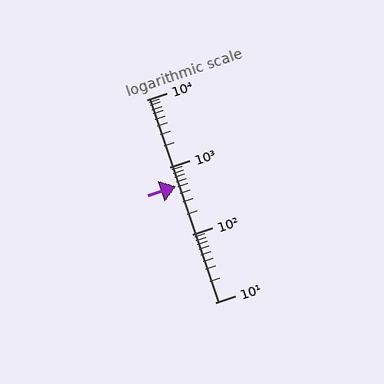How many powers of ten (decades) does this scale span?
The scale spans 3 decades, from 10 to 10000.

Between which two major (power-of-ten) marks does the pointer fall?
The pointer is between 100 and 1000.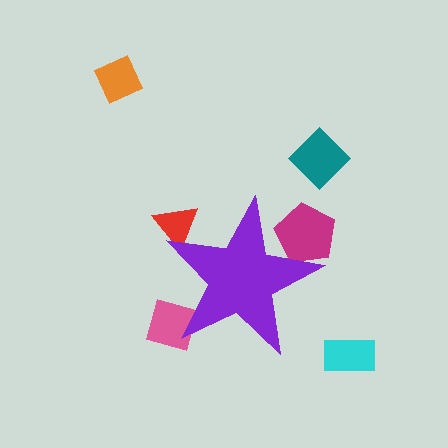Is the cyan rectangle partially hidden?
No, the cyan rectangle is fully visible.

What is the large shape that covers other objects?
A purple star.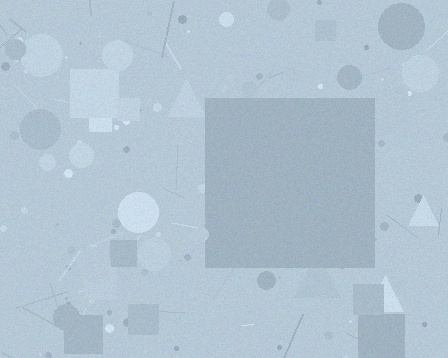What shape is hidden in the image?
A square is hidden in the image.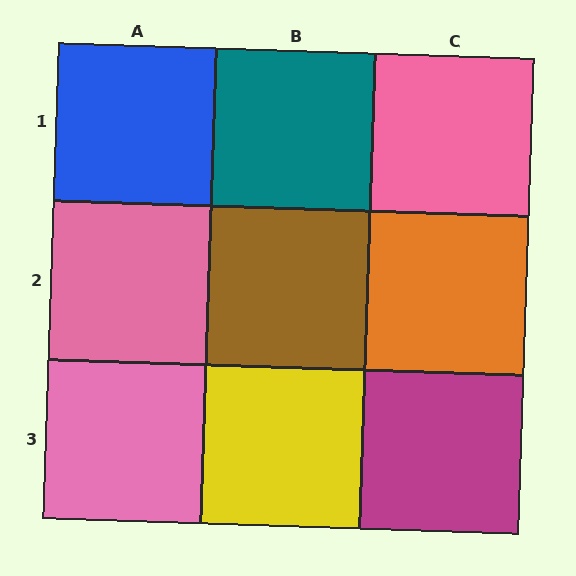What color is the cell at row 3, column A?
Pink.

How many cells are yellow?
1 cell is yellow.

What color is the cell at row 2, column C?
Orange.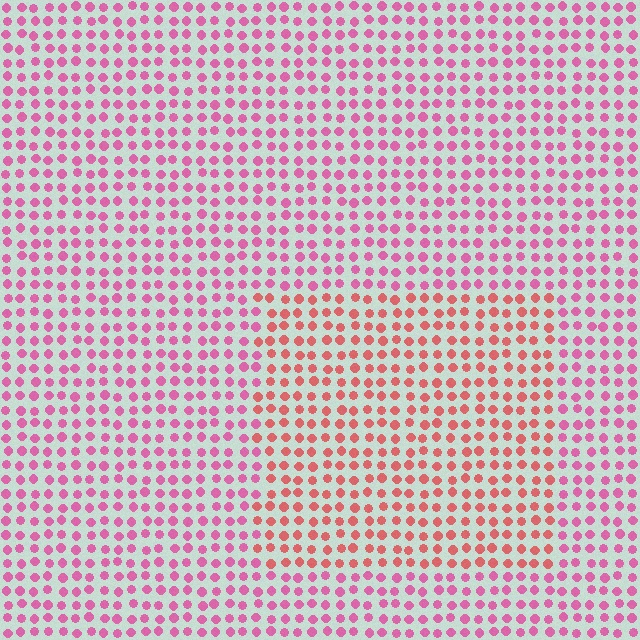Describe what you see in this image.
The image is filled with small pink elements in a uniform arrangement. A rectangle-shaped region is visible where the elements are tinted to a slightly different hue, forming a subtle color boundary.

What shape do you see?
I see a rectangle.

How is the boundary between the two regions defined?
The boundary is defined purely by a slight shift in hue (about 32 degrees). Spacing, size, and orientation are identical on both sides.